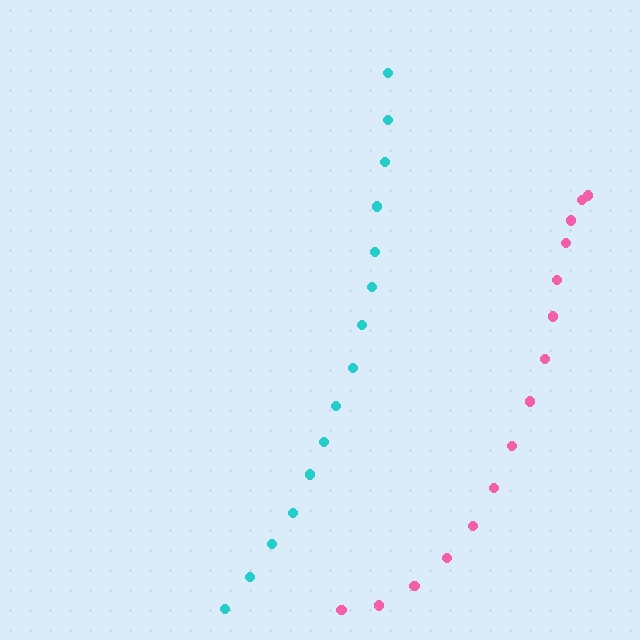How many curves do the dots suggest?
There are 2 distinct paths.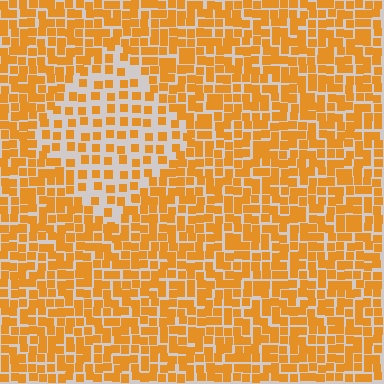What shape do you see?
I see a diamond.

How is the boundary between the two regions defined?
The boundary is defined by a change in element density (approximately 1.9x ratio). All elements are the same color, size, and shape.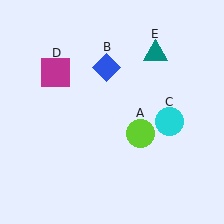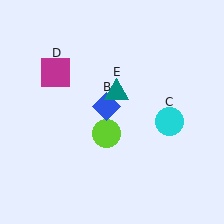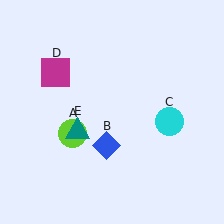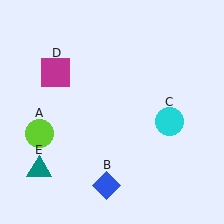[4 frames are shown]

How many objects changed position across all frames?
3 objects changed position: lime circle (object A), blue diamond (object B), teal triangle (object E).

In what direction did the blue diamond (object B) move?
The blue diamond (object B) moved down.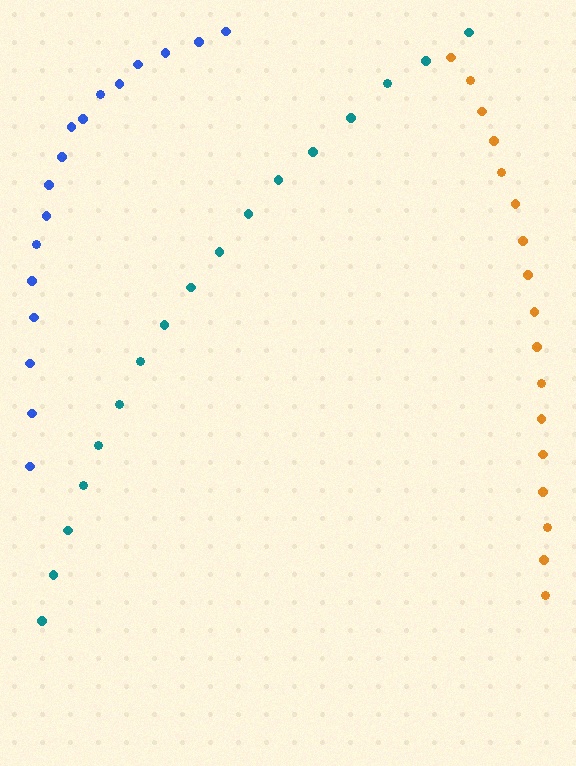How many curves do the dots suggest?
There are 3 distinct paths.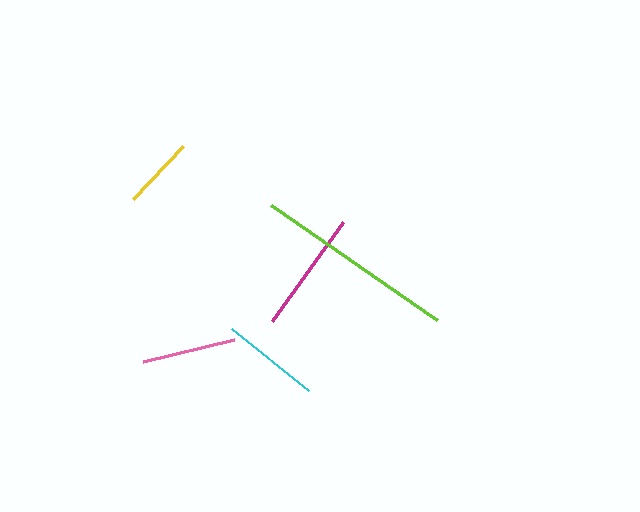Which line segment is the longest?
The lime line is the longest at approximately 201 pixels.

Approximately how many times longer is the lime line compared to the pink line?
The lime line is approximately 2.2 times the length of the pink line.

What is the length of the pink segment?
The pink segment is approximately 93 pixels long.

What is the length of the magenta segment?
The magenta segment is approximately 122 pixels long.